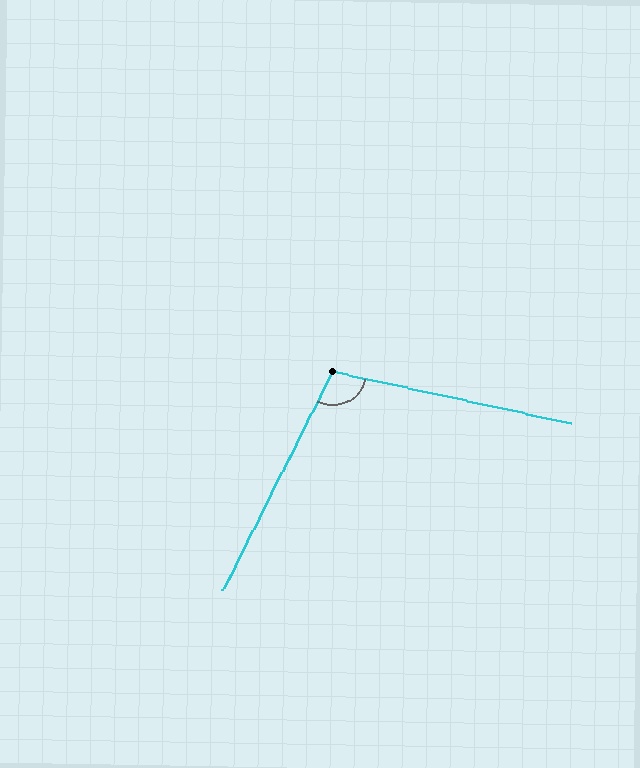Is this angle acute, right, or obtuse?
It is obtuse.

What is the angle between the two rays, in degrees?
Approximately 104 degrees.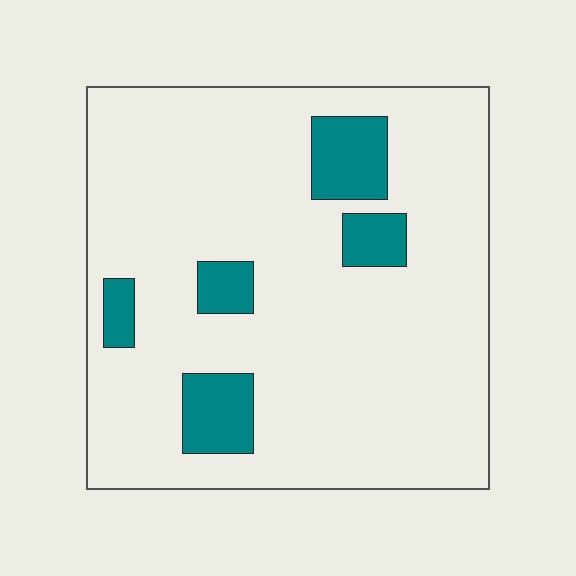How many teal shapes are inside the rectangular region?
5.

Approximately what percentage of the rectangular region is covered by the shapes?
Approximately 15%.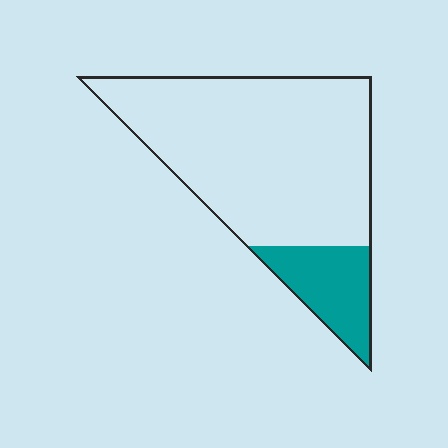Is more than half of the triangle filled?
No.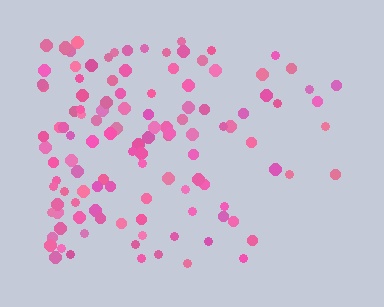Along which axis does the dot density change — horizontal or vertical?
Horizontal.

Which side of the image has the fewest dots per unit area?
The right.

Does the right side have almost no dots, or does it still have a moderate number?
Still a moderate number, just noticeably fewer than the left.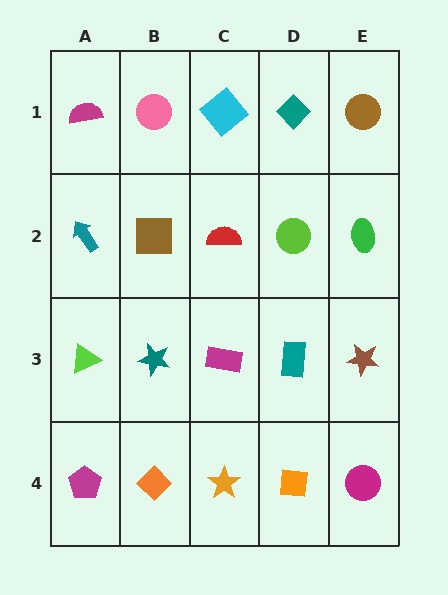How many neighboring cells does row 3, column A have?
3.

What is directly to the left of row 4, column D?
An orange star.